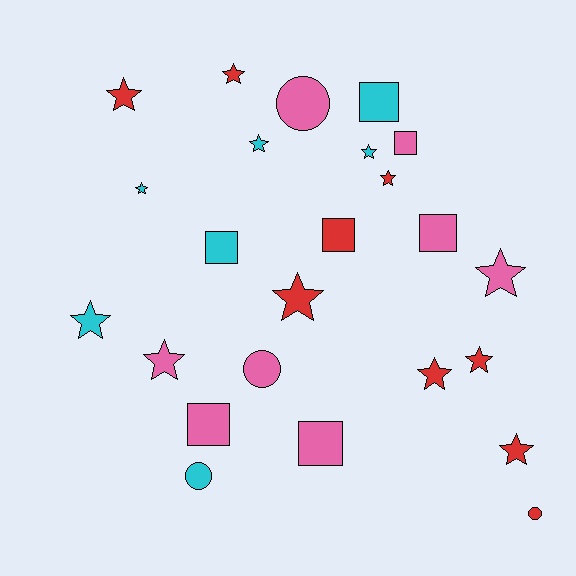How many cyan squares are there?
There are 2 cyan squares.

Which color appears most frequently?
Red, with 9 objects.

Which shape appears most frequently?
Star, with 13 objects.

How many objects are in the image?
There are 24 objects.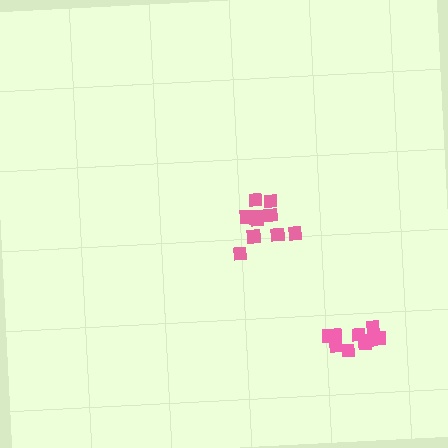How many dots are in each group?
Group 1: 11 dots, Group 2: 10 dots (21 total).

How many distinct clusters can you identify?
There are 2 distinct clusters.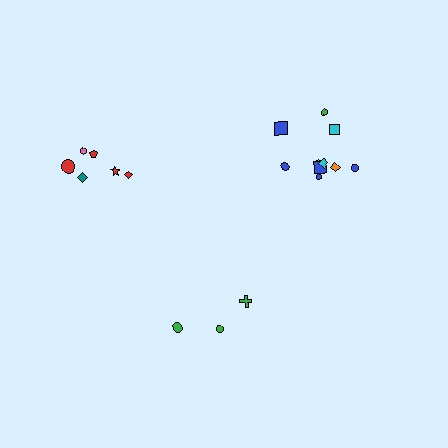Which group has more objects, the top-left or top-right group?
The top-right group.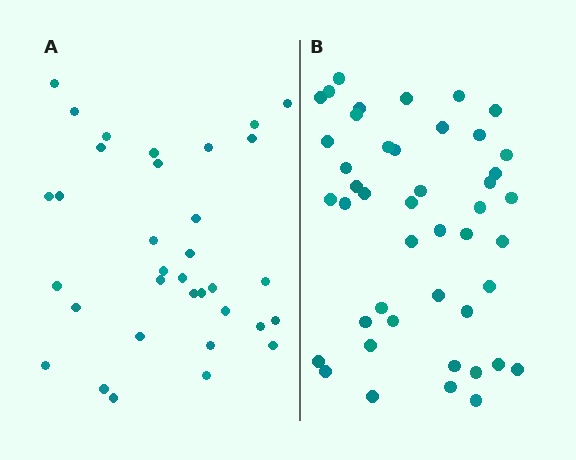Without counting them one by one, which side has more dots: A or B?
Region B (the right region) has more dots.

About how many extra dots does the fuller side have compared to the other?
Region B has roughly 12 or so more dots than region A.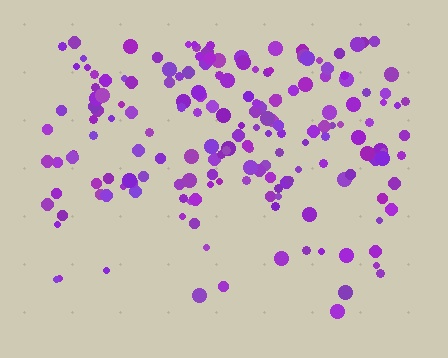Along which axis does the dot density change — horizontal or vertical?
Vertical.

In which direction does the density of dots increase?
From bottom to top, with the top side densest.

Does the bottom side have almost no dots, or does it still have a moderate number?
Still a moderate number, just noticeably fewer than the top.